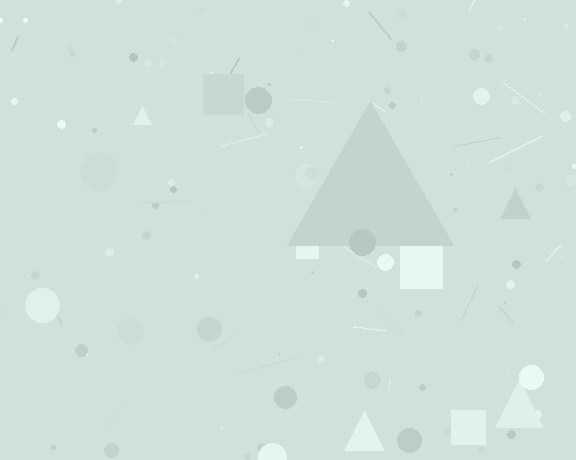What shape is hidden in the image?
A triangle is hidden in the image.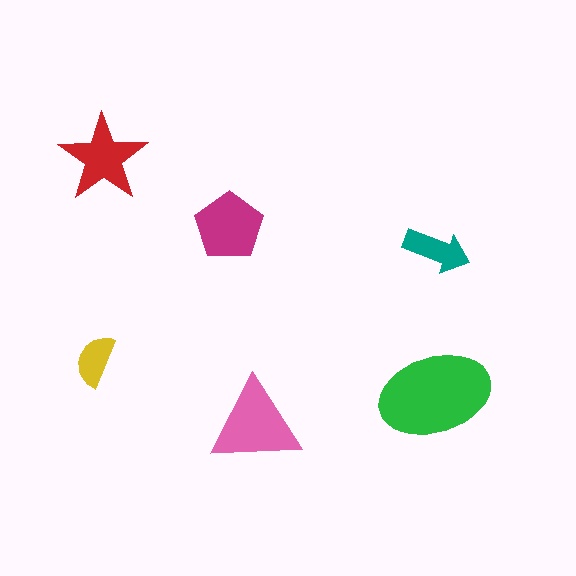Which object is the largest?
The green ellipse.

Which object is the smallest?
The yellow semicircle.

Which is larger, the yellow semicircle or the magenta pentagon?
The magenta pentagon.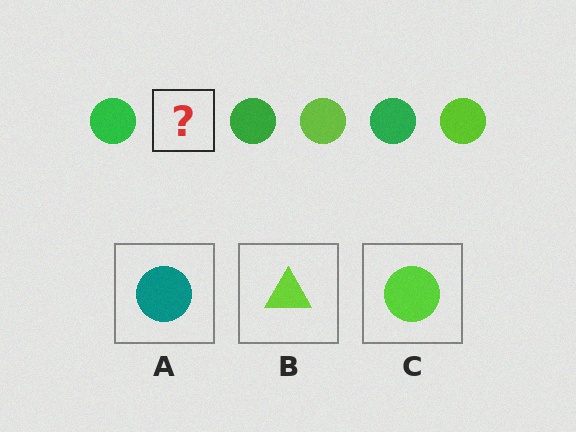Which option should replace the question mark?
Option C.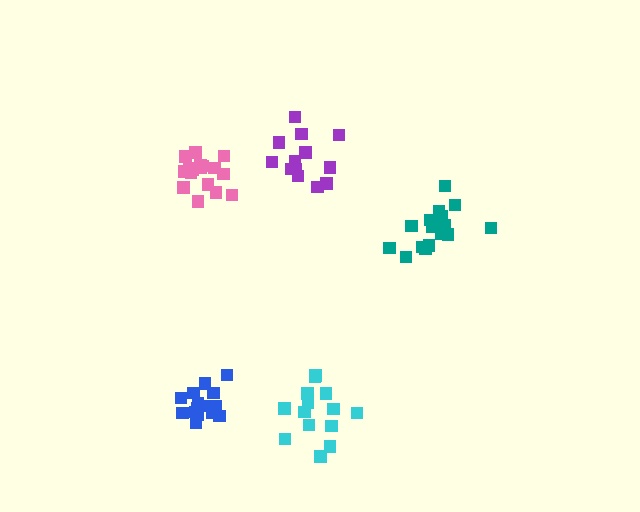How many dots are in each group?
Group 1: 16 dots, Group 2: 17 dots, Group 3: 14 dots, Group 4: 13 dots, Group 5: 16 dots (76 total).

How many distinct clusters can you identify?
There are 5 distinct clusters.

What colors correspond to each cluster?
The clusters are colored: teal, pink, cyan, purple, blue.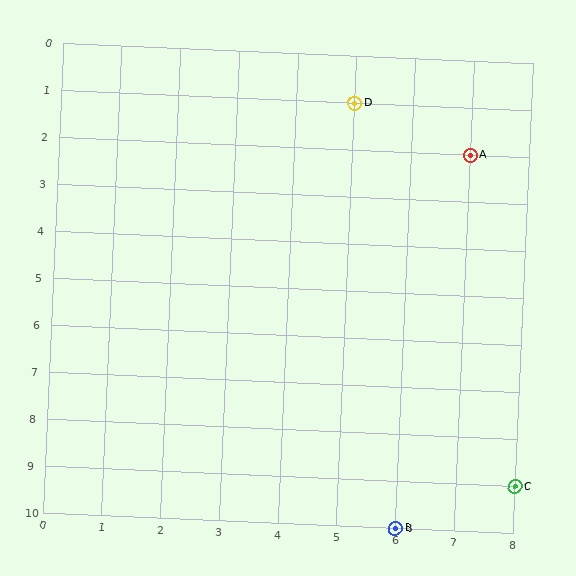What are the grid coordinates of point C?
Point C is at grid coordinates (8, 9).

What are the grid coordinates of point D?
Point D is at grid coordinates (5, 1).